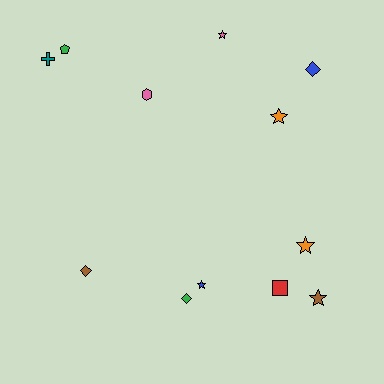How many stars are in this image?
There are 5 stars.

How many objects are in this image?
There are 12 objects.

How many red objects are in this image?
There is 1 red object.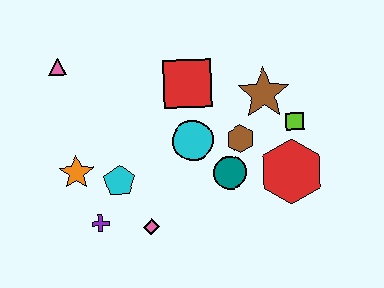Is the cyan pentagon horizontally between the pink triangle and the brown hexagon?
Yes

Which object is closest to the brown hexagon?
The teal circle is closest to the brown hexagon.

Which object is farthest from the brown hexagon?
The pink triangle is farthest from the brown hexagon.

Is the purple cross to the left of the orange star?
No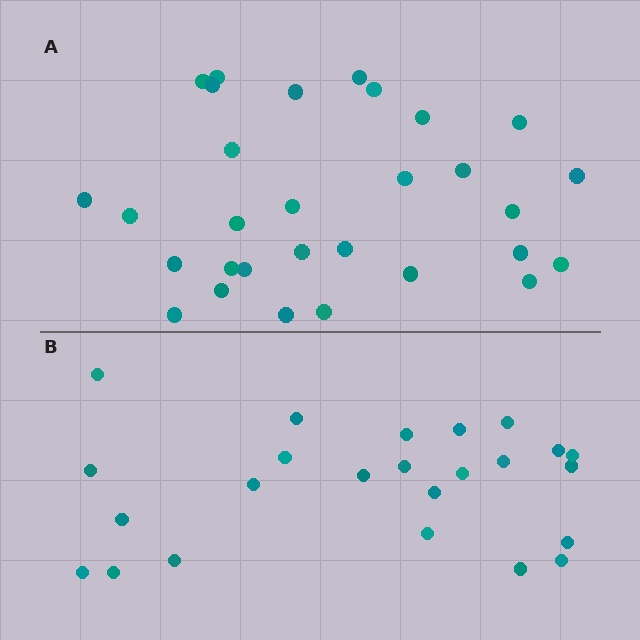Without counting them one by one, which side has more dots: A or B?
Region A (the top region) has more dots.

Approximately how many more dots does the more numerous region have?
Region A has about 6 more dots than region B.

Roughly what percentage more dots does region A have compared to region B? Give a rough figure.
About 25% more.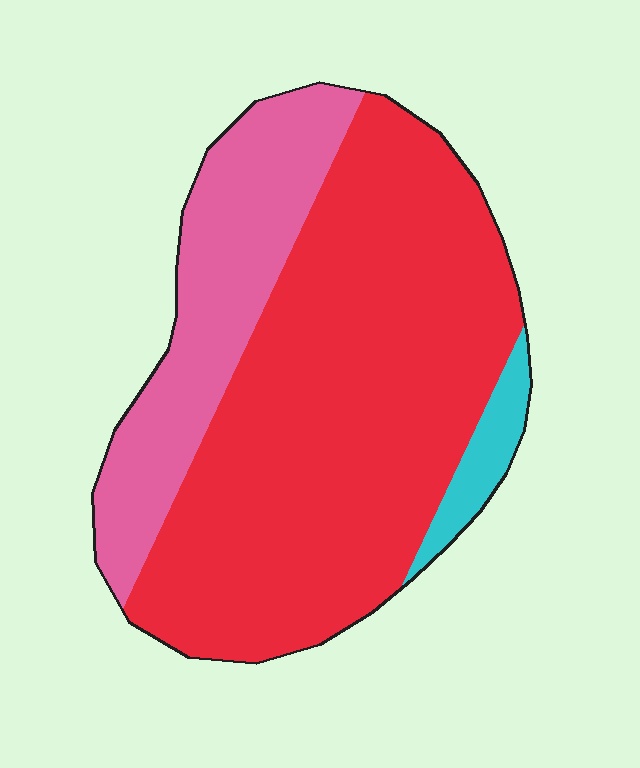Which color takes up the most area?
Red, at roughly 70%.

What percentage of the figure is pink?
Pink covers roughly 25% of the figure.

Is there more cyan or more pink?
Pink.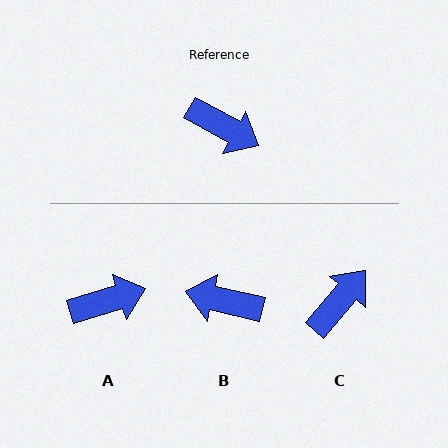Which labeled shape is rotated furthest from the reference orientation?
B, about 164 degrees away.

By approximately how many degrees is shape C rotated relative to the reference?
Approximately 78 degrees counter-clockwise.